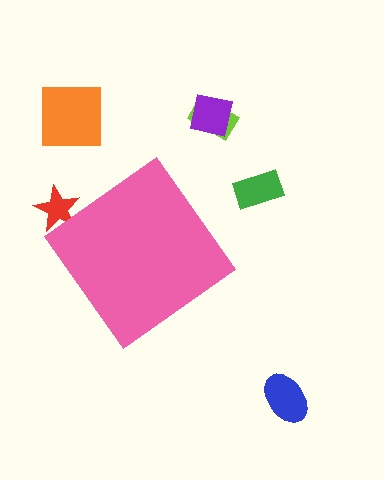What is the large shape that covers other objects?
A pink diamond.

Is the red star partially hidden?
Yes, the red star is partially hidden behind the pink diamond.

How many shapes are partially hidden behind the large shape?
1 shape is partially hidden.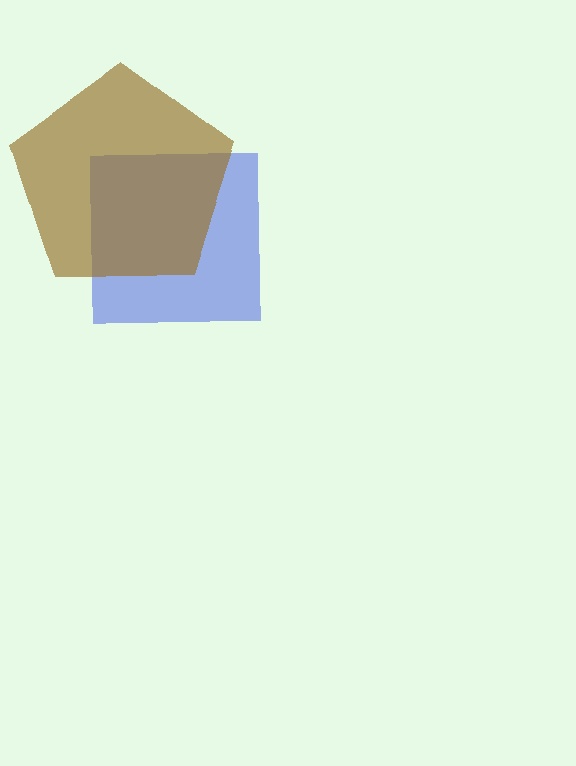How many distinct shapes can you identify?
There are 2 distinct shapes: a blue square, a brown pentagon.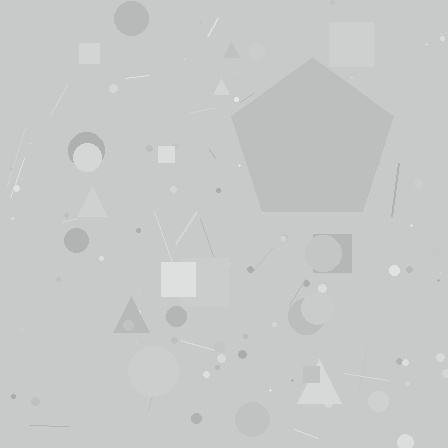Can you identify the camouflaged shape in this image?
The camouflaged shape is a pentagon.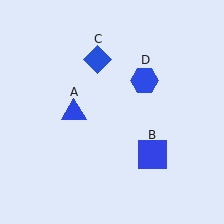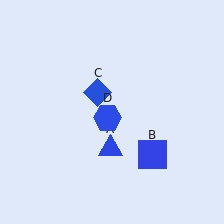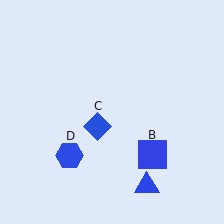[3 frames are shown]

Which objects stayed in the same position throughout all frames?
Blue square (object B) remained stationary.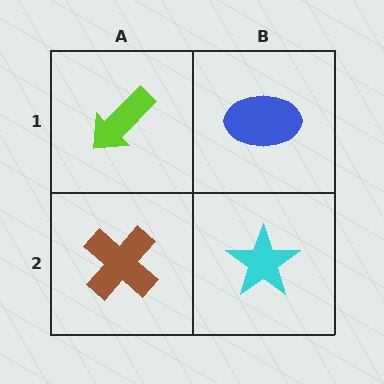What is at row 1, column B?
A blue ellipse.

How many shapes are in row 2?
2 shapes.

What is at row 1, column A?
A lime arrow.